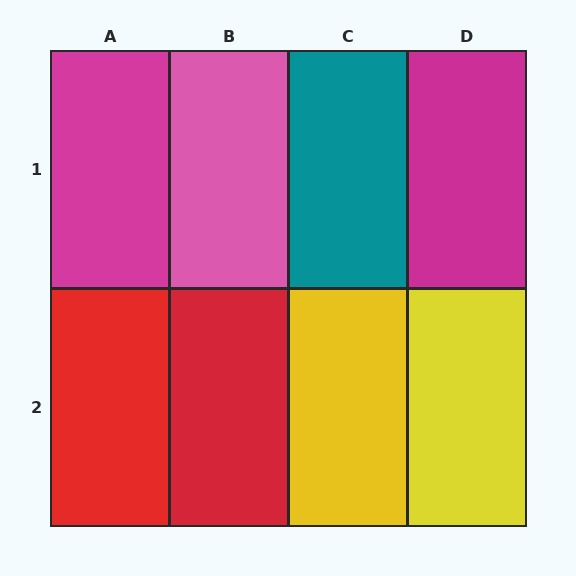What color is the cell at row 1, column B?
Pink.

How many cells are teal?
1 cell is teal.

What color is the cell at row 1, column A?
Magenta.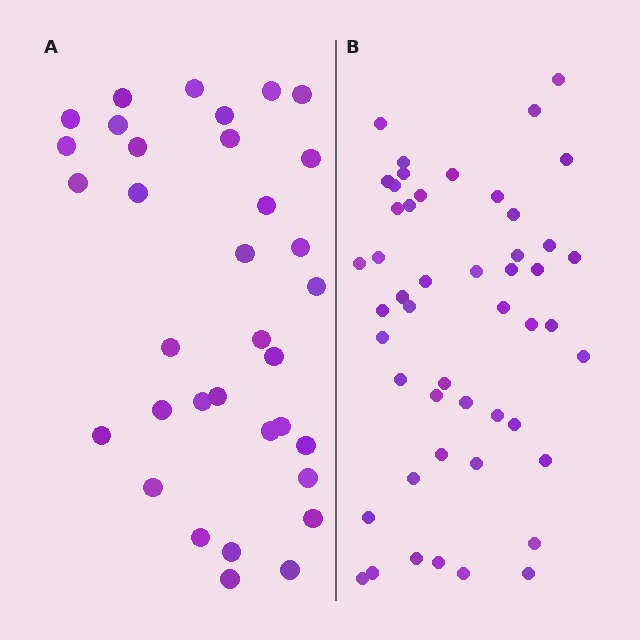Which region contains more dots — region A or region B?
Region B (the right region) has more dots.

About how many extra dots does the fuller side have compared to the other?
Region B has approximately 15 more dots than region A.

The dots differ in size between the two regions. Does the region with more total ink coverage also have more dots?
No. Region A has more total ink coverage because its dots are larger, but region B actually contains more individual dots. Total area can be misleading — the number of items is what matters here.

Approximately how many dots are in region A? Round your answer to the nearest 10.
About 30 dots. (The exact count is 34, which rounds to 30.)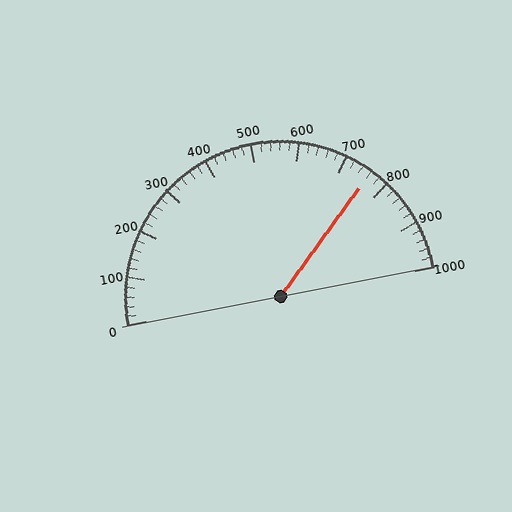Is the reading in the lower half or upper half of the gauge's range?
The reading is in the upper half of the range (0 to 1000).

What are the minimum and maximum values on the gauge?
The gauge ranges from 0 to 1000.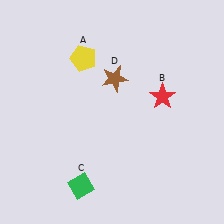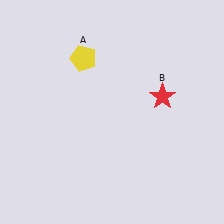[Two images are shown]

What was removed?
The green diamond (C), the brown star (D) were removed in Image 2.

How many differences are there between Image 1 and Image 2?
There are 2 differences between the two images.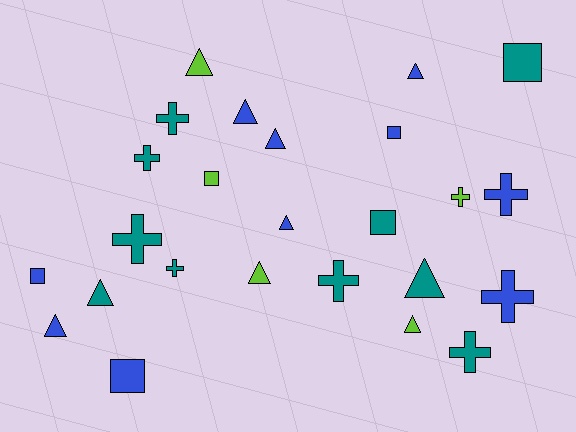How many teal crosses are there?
There are 6 teal crosses.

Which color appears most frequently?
Blue, with 10 objects.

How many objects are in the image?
There are 25 objects.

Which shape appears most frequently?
Triangle, with 10 objects.